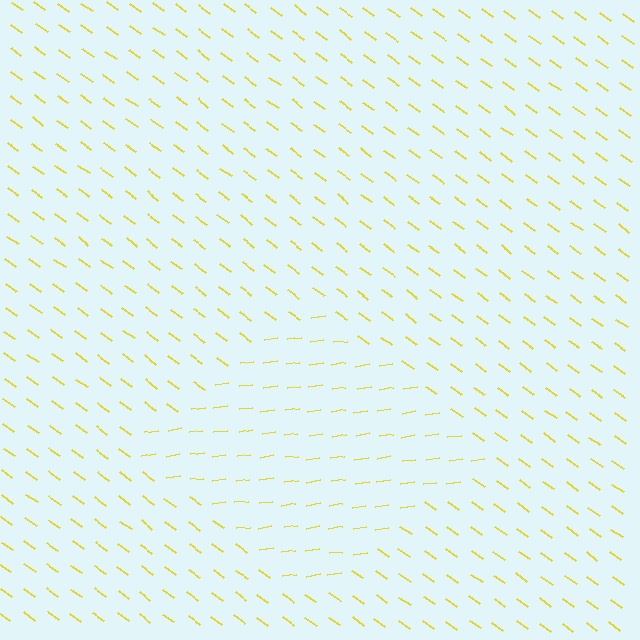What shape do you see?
I see a diamond.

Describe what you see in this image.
The image is filled with small yellow line segments. A diamond region in the image has lines oriented differently from the surrounding lines, creating a visible texture boundary.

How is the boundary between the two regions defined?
The boundary is defined purely by a change in line orientation (approximately 45 degrees difference). All lines are the same color and thickness.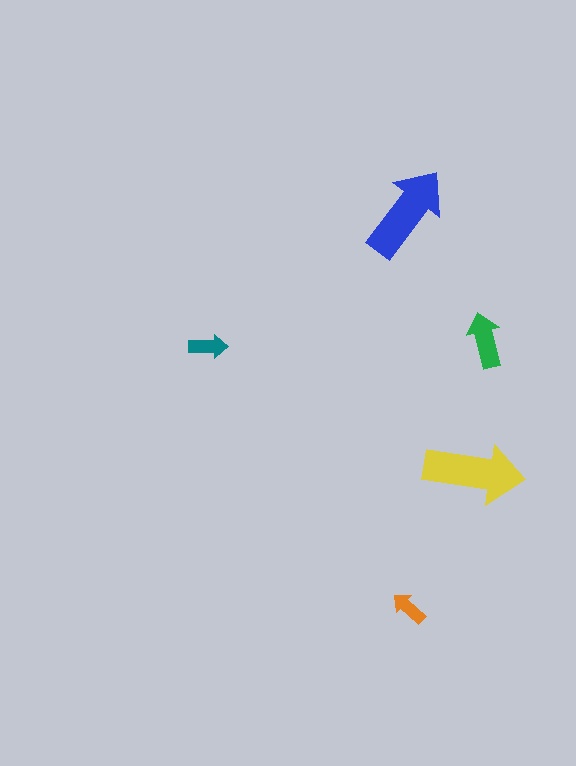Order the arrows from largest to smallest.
the yellow one, the blue one, the green one, the teal one, the orange one.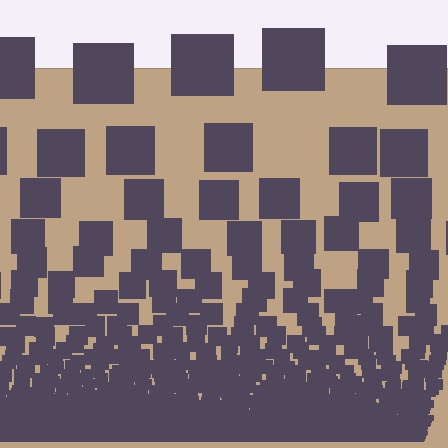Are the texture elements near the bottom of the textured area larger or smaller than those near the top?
Smaller. The gradient is inverted — elements near the bottom are smaller and denser.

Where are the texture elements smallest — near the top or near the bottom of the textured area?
Near the bottom.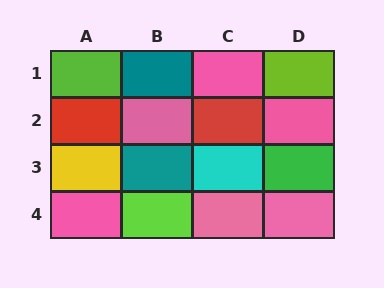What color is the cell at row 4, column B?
Lime.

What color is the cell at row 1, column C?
Pink.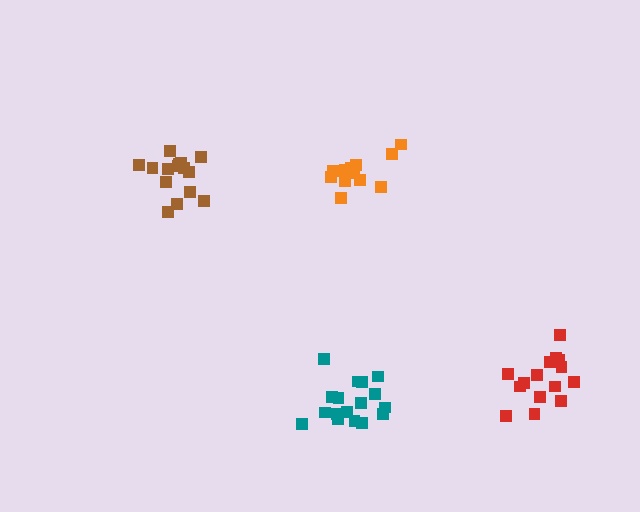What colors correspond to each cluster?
The clusters are colored: brown, teal, orange, red.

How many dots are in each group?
Group 1: 15 dots, Group 2: 17 dots, Group 3: 12 dots, Group 4: 15 dots (59 total).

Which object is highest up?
The orange cluster is topmost.